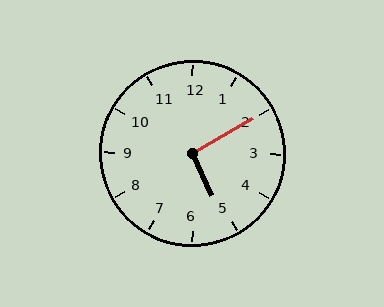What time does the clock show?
5:10.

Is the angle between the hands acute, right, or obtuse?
It is right.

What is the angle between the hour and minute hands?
Approximately 95 degrees.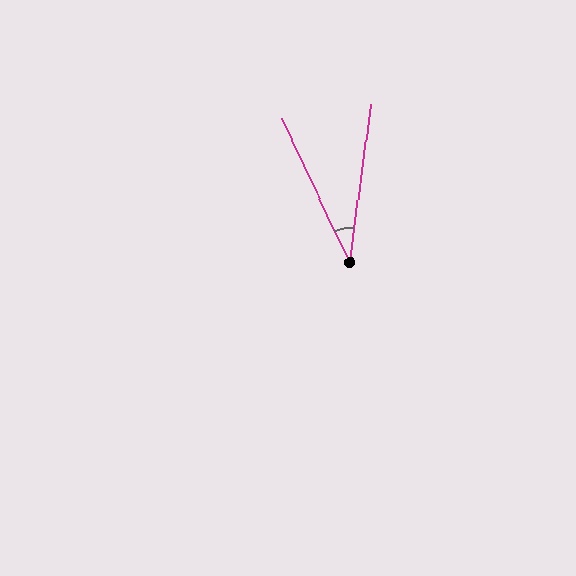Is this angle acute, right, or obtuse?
It is acute.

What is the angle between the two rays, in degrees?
Approximately 33 degrees.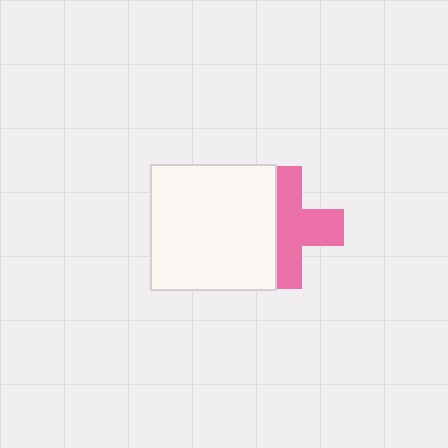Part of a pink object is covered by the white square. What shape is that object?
It is a cross.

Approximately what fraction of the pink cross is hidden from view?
Roughly 42% of the pink cross is hidden behind the white square.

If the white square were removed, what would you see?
You would see the complete pink cross.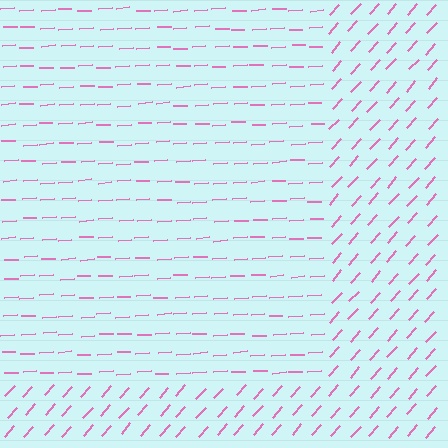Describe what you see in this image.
The image is filled with small pink line segments. A rectangle region in the image has lines oriented differently from the surrounding lines, creating a visible texture boundary.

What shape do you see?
I see a rectangle.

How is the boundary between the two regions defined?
The boundary is defined purely by a change in line orientation (approximately 45 degrees difference). All lines are the same color and thickness.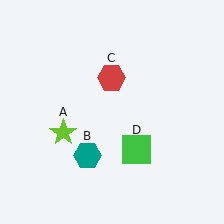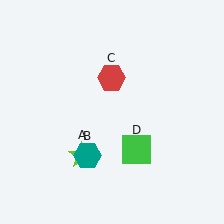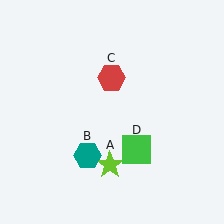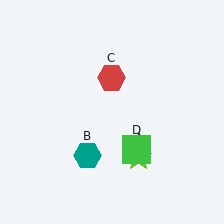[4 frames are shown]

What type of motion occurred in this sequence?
The lime star (object A) rotated counterclockwise around the center of the scene.